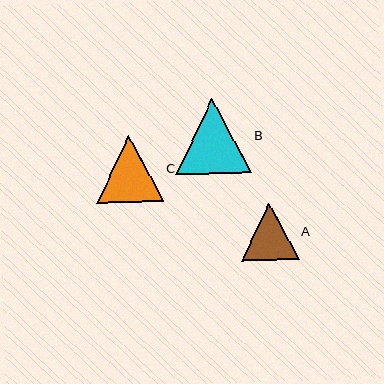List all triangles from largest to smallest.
From largest to smallest: B, C, A.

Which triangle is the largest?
Triangle B is the largest with a size of approximately 76 pixels.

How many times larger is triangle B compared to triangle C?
Triangle B is approximately 1.1 times the size of triangle C.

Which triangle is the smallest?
Triangle A is the smallest with a size of approximately 57 pixels.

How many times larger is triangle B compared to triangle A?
Triangle B is approximately 1.3 times the size of triangle A.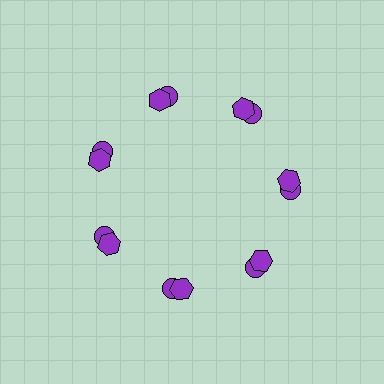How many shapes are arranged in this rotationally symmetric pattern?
There are 14 shapes, arranged in 7 groups of 2.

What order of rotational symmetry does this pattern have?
This pattern has 7-fold rotational symmetry.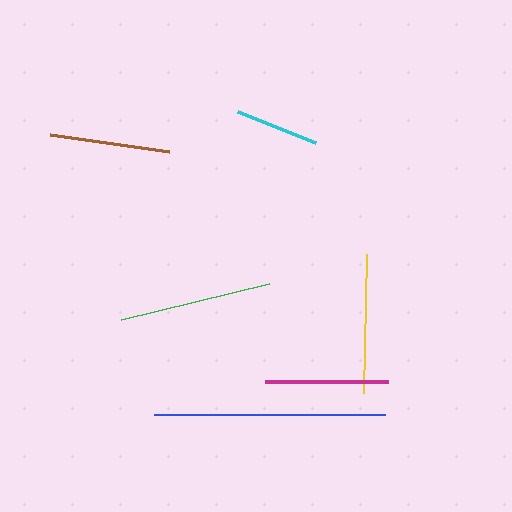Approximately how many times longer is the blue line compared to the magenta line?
The blue line is approximately 1.9 times the length of the magenta line.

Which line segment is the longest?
The blue line is the longest at approximately 231 pixels.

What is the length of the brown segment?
The brown segment is approximately 120 pixels long.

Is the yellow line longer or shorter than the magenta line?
The yellow line is longer than the magenta line.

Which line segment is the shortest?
The cyan line is the shortest at approximately 84 pixels.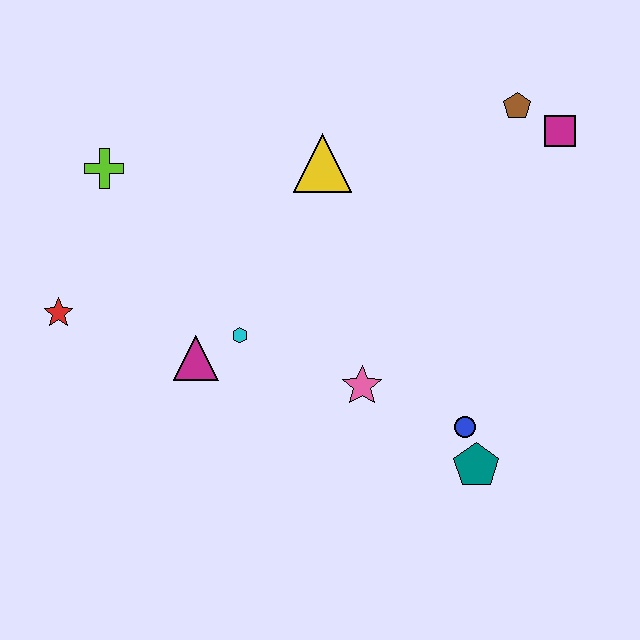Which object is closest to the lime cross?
The red star is closest to the lime cross.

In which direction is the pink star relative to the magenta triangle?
The pink star is to the right of the magenta triangle.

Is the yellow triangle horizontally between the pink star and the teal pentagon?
No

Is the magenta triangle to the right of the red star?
Yes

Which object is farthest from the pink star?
The lime cross is farthest from the pink star.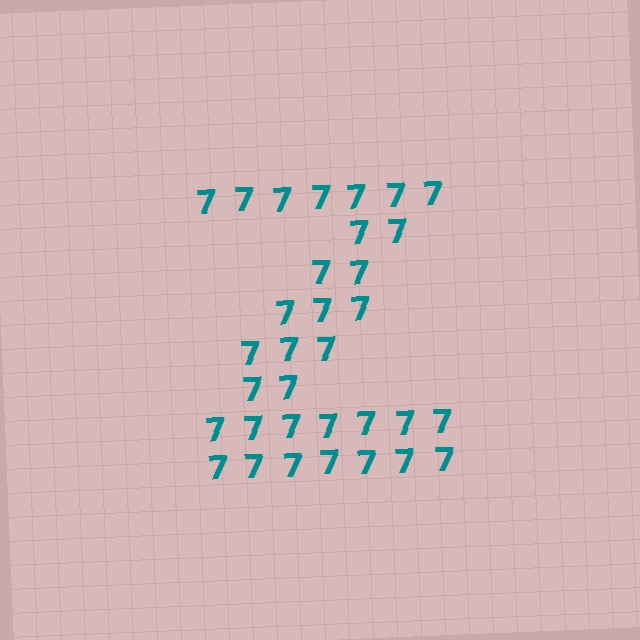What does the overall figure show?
The overall figure shows the letter Z.